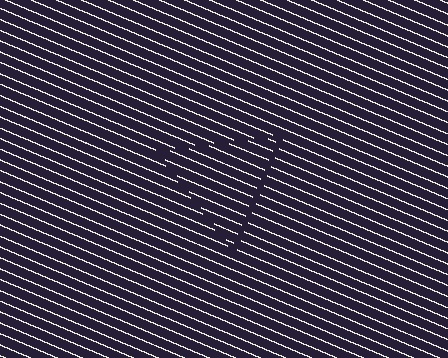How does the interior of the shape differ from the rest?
The interior of the shape contains the same grating, shifted by half a period — the contour is defined by the phase discontinuity where line-ends from the inner and outer gratings abut.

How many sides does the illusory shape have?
3 sides — the line-ends trace a triangle.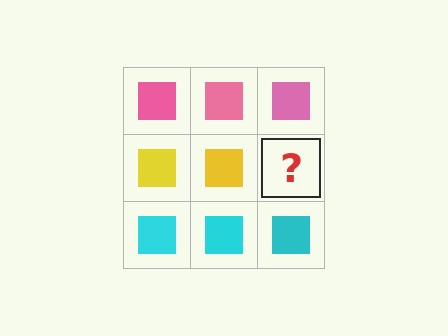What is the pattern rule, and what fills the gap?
The rule is that each row has a consistent color. The gap should be filled with a yellow square.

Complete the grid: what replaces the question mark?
The question mark should be replaced with a yellow square.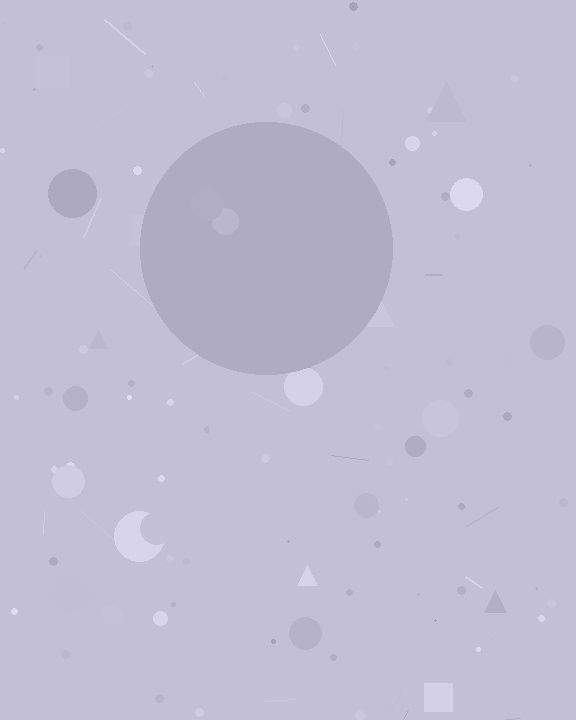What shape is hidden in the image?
A circle is hidden in the image.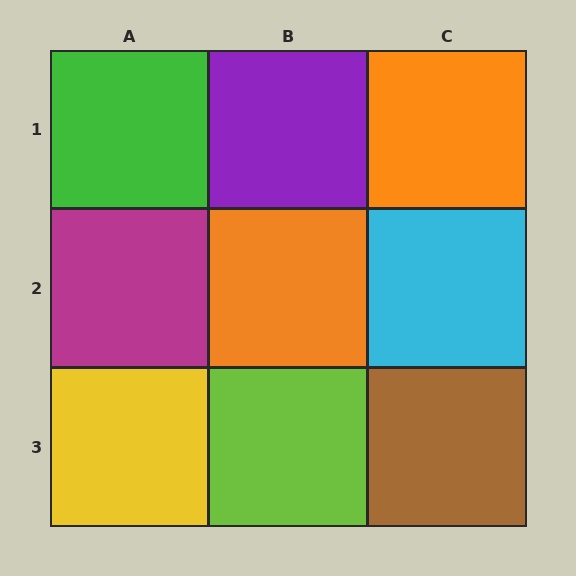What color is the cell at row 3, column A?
Yellow.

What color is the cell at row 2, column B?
Orange.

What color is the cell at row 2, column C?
Cyan.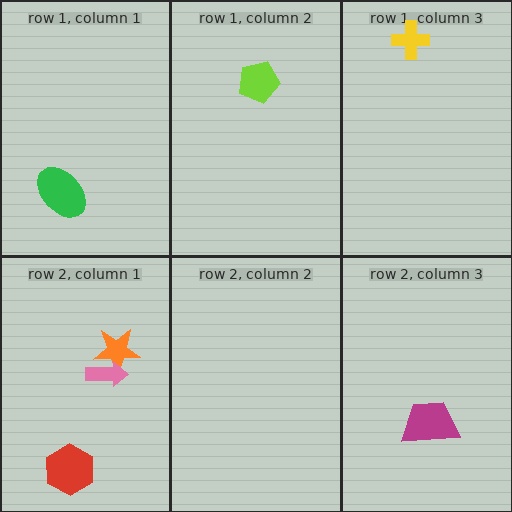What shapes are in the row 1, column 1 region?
The green ellipse.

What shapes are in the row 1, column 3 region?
The yellow cross.